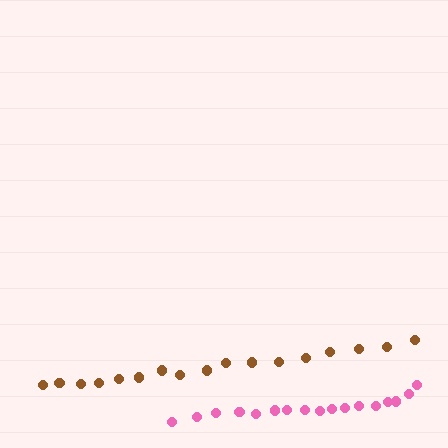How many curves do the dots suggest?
There are 2 distinct paths.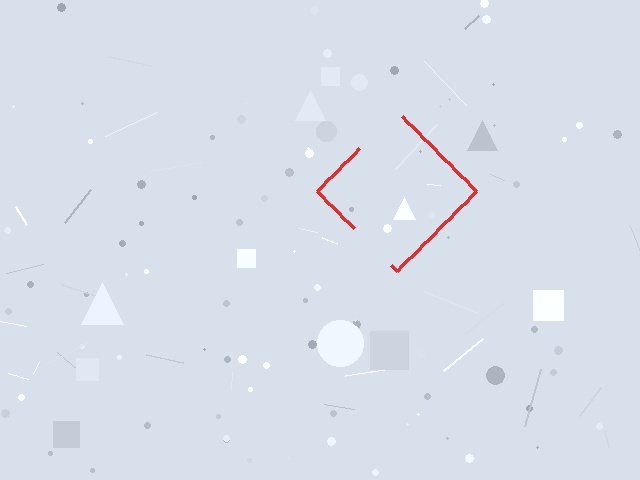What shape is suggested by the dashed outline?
The dashed outline suggests a diamond.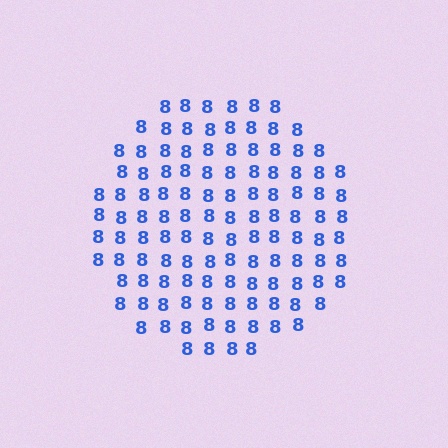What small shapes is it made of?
It is made of small digit 8's.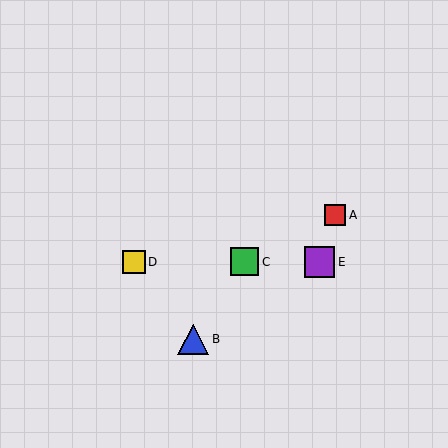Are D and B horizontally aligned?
No, D is at y≈262 and B is at y≈339.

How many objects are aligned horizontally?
3 objects (C, D, E) are aligned horizontally.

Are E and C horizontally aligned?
Yes, both are at y≈262.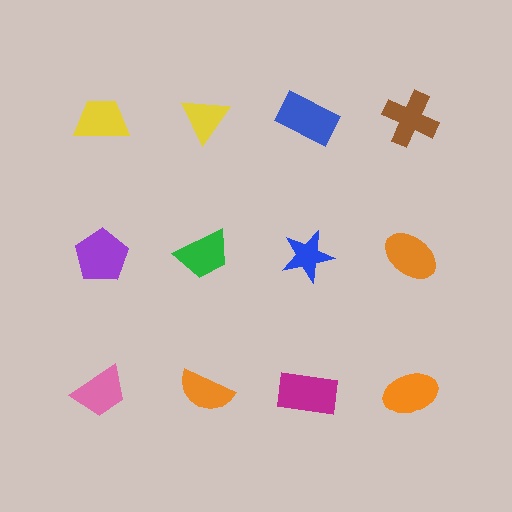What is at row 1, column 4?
A brown cross.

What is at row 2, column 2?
A green trapezoid.